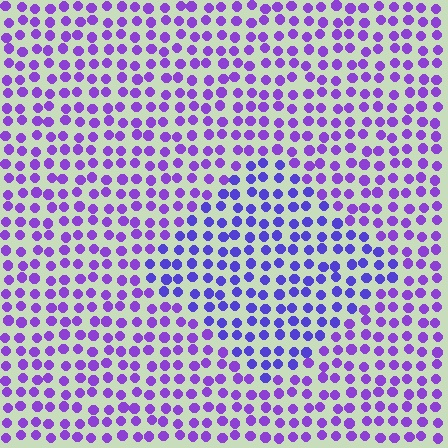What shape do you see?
I see a diamond.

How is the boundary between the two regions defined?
The boundary is defined purely by a slight shift in hue (about 24 degrees). Spacing, size, and orientation are identical on both sides.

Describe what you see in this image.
The image is filled with small purple elements in a uniform arrangement. A diamond-shaped region is visible where the elements are tinted to a slightly different hue, forming a subtle color boundary.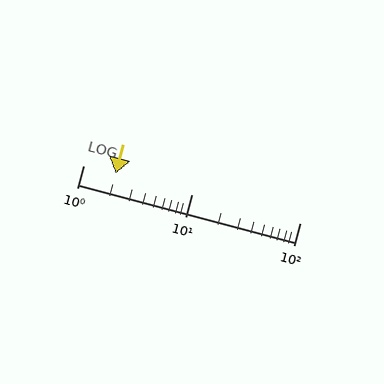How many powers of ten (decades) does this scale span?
The scale spans 2 decades, from 1 to 100.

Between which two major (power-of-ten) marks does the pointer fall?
The pointer is between 1 and 10.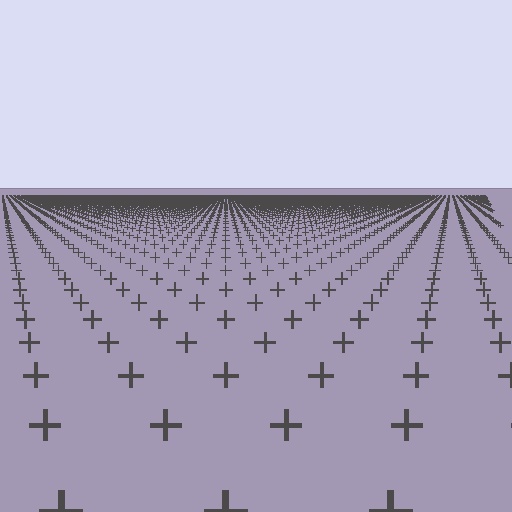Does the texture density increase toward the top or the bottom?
Density increases toward the top.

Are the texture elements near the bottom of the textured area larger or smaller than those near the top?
Larger. Near the bottom, elements are closer to the viewer and appear at a bigger on-screen size.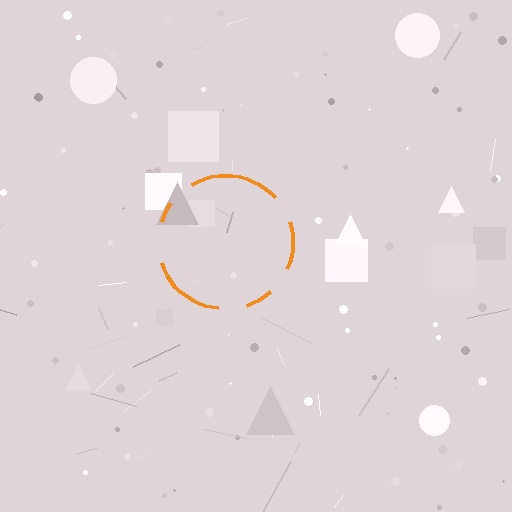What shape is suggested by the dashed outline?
The dashed outline suggests a circle.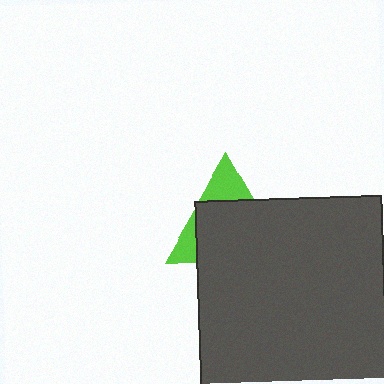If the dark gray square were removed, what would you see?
You would see the complete lime triangle.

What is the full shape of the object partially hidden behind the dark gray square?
The partially hidden object is a lime triangle.